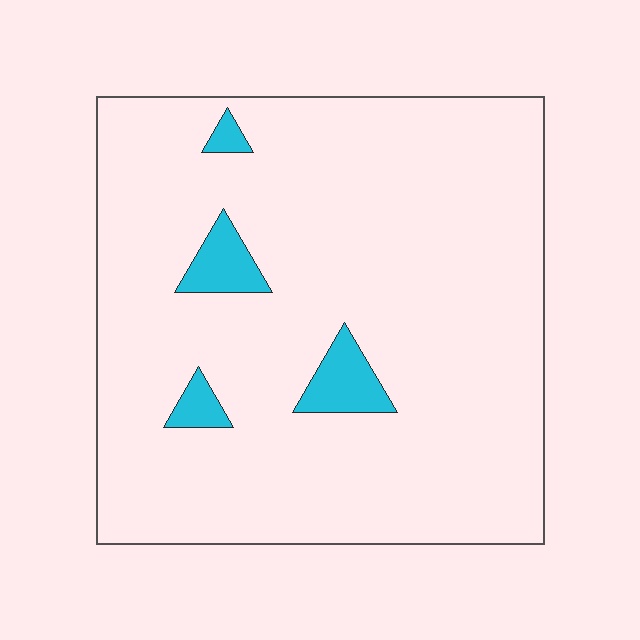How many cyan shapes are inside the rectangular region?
4.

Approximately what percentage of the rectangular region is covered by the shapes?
Approximately 5%.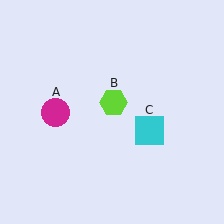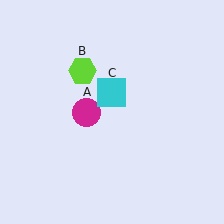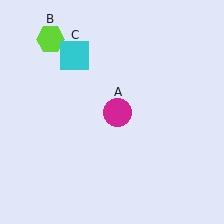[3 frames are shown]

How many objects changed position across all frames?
3 objects changed position: magenta circle (object A), lime hexagon (object B), cyan square (object C).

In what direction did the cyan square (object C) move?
The cyan square (object C) moved up and to the left.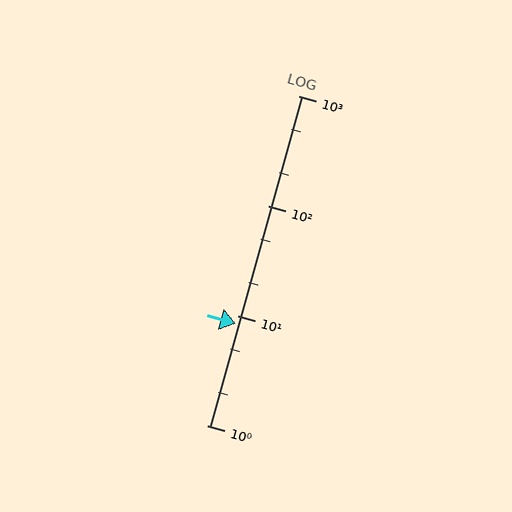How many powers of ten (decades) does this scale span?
The scale spans 3 decades, from 1 to 1000.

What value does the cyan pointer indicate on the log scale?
The pointer indicates approximately 8.5.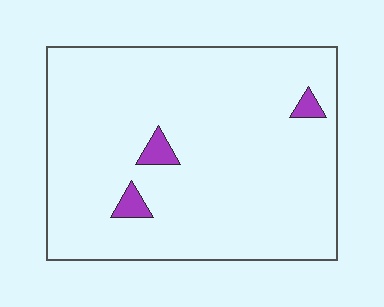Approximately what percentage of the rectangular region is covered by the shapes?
Approximately 5%.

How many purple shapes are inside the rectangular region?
3.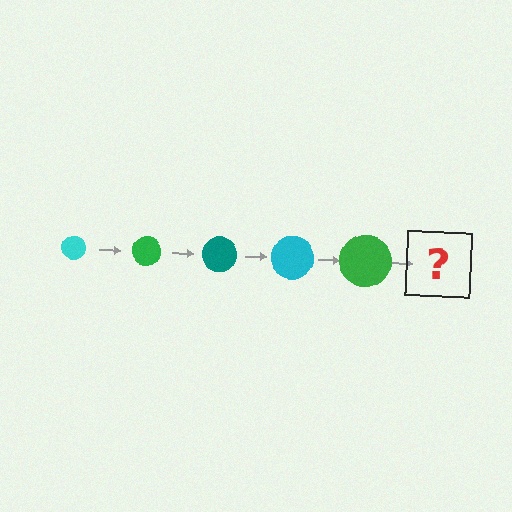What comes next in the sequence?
The next element should be a teal circle, larger than the previous one.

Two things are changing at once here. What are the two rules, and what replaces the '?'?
The two rules are that the circle grows larger each step and the color cycles through cyan, green, and teal. The '?' should be a teal circle, larger than the previous one.